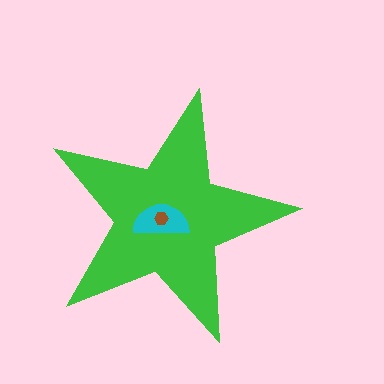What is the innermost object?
The brown hexagon.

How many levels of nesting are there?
3.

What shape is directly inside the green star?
The cyan semicircle.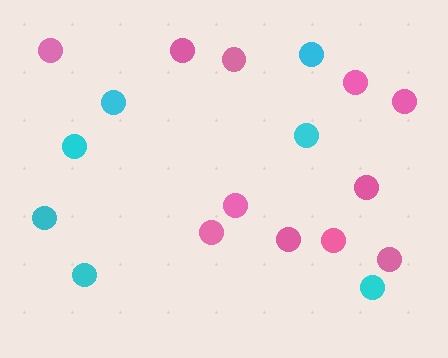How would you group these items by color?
There are 2 groups: one group of pink circles (11) and one group of cyan circles (7).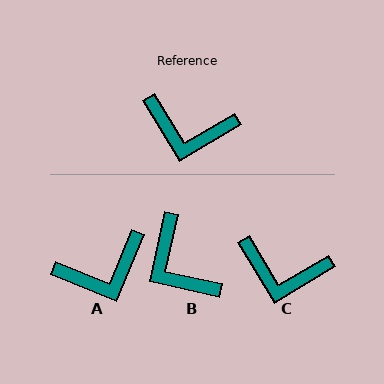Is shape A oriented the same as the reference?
No, it is off by about 37 degrees.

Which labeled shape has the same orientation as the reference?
C.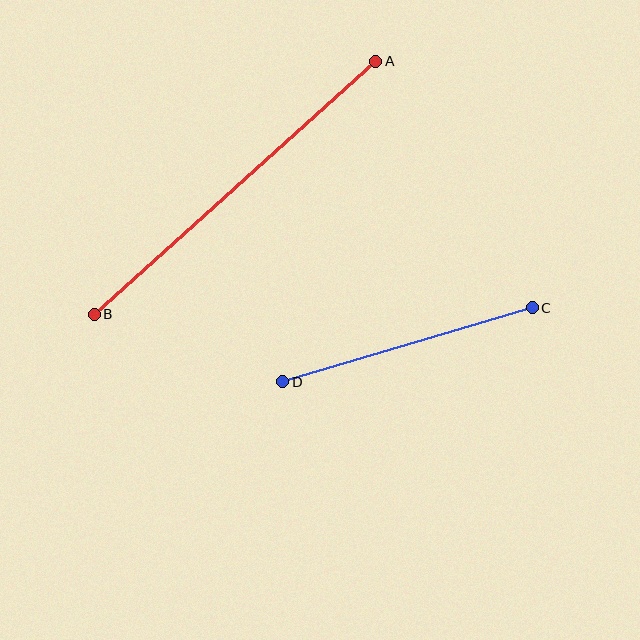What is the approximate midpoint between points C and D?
The midpoint is at approximately (408, 345) pixels.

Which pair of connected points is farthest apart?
Points A and B are farthest apart.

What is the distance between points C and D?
The distance is approximately 260 pixels.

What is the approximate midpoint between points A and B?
The midpoint is at approximately (235, 188) pixels.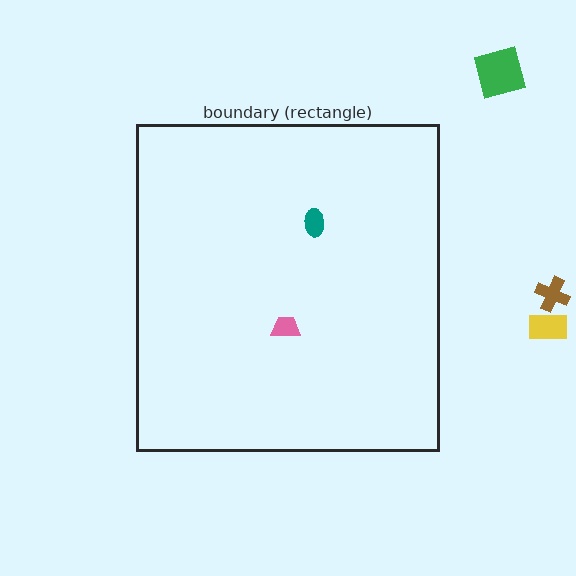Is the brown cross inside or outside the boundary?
Outside.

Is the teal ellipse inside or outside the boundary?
Inside.